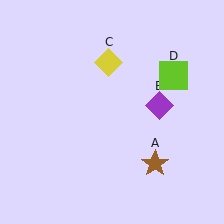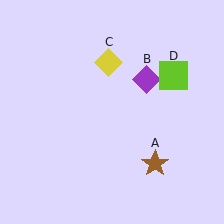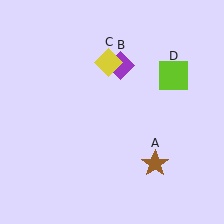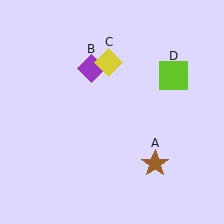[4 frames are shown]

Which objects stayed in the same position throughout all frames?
Brown star (object A) and yellow diamond (object C) and lime square (object D) remained stationary.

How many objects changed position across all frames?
1 object changed position: purple diamond (object B).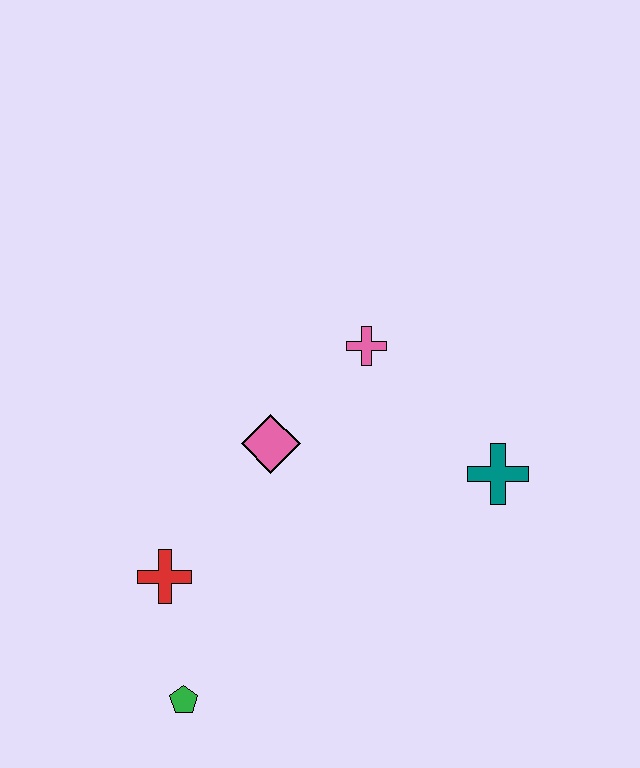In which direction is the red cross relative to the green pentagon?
The red cross is above the green pentagon.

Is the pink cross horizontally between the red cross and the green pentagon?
No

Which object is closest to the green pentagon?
The red cross is closest to the green pentagon.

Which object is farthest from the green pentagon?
The pink cross is farthest from the green pentagon.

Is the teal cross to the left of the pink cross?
No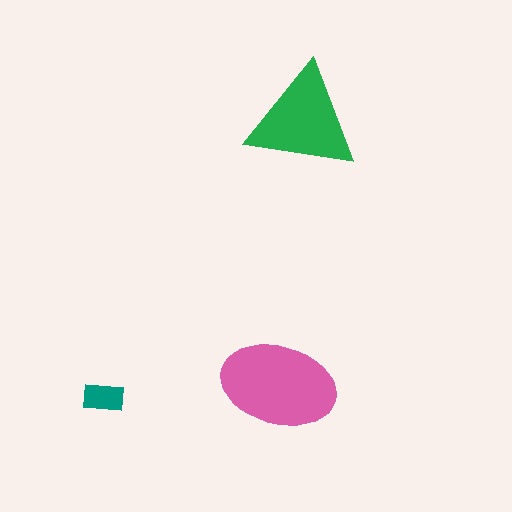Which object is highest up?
The green triangle is topmost.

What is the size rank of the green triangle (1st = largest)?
2nd.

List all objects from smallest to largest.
The teal rectangle, the green triangle, the pink ellipse.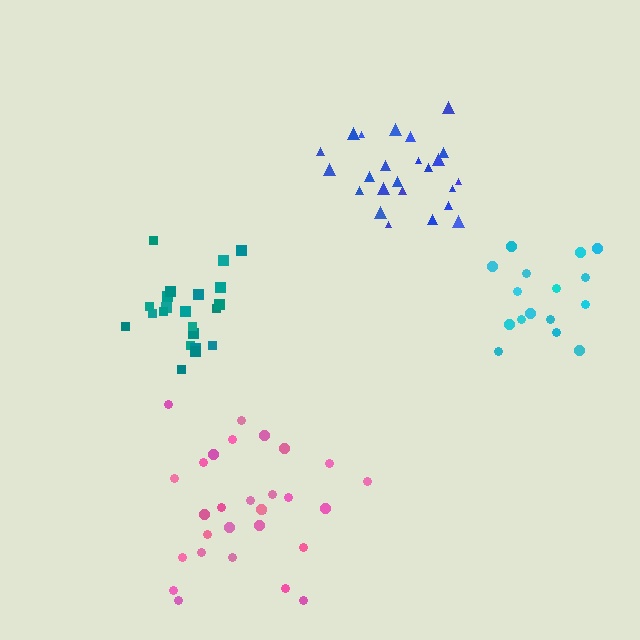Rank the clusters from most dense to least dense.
teal, blue, cyan, pink.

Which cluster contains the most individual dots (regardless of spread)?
Pink (29).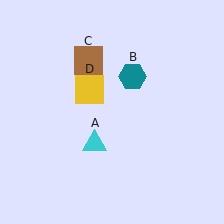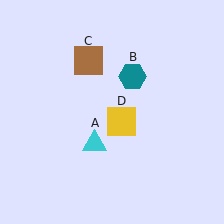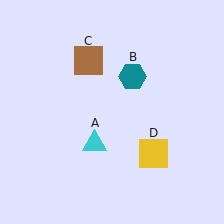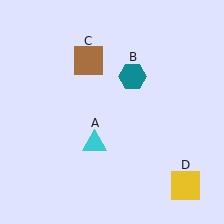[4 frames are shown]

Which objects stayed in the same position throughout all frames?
Cyan triangle (object A) and teal hexagon (object B) and brown square (object C) remained stationary.